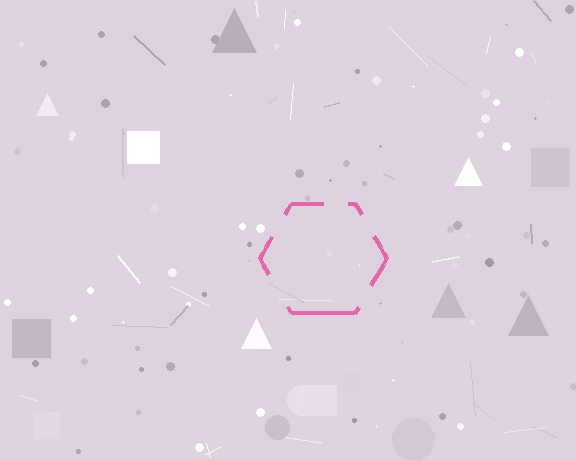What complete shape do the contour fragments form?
The contour fragments form a hexagon.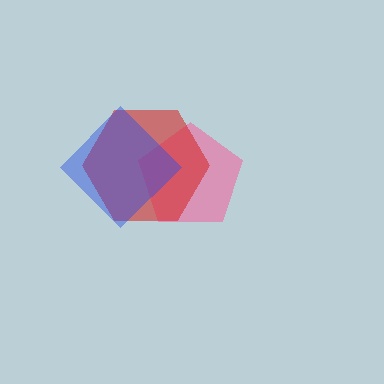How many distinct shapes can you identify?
There are 3 distinct shapes: a pink pentagon, a red hexagon, a blue diamond.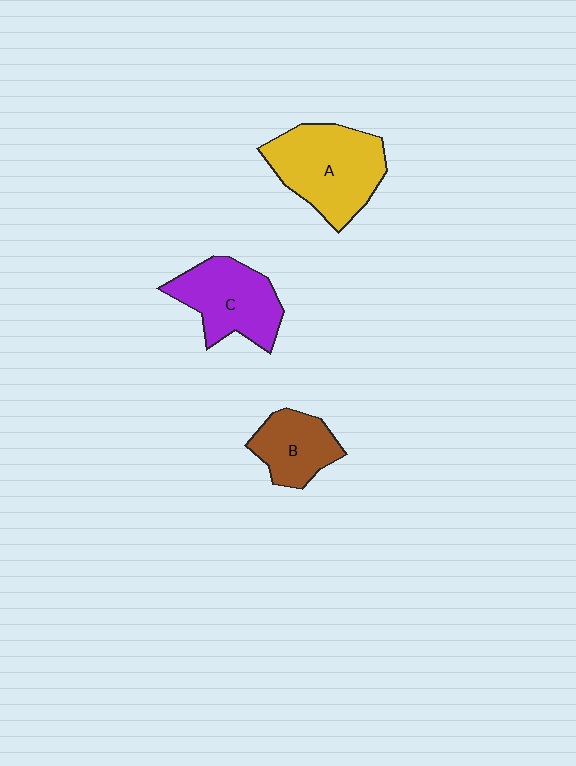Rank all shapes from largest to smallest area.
From largest to smallest: A (yellow), C (purple), B (brown).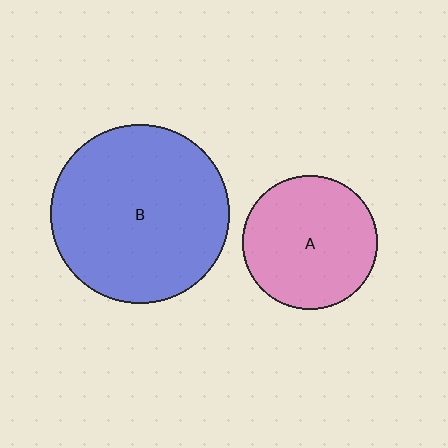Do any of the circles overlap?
No, none of the circles overlap.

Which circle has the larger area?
Circle B (blue).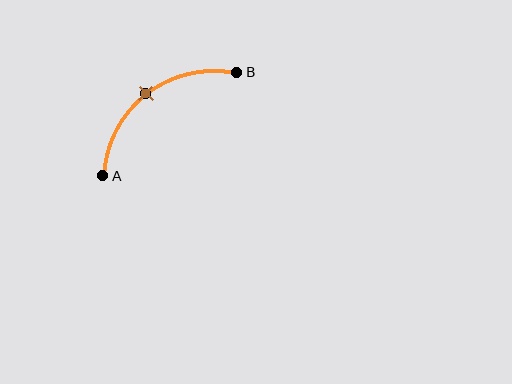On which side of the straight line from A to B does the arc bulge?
The arc bulges above and to the left of the straight line connecting A and B.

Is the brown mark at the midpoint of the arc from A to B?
Yes. The brown mark lies on the arc at equal arc-length from both A and B — it is the arc midpoint.